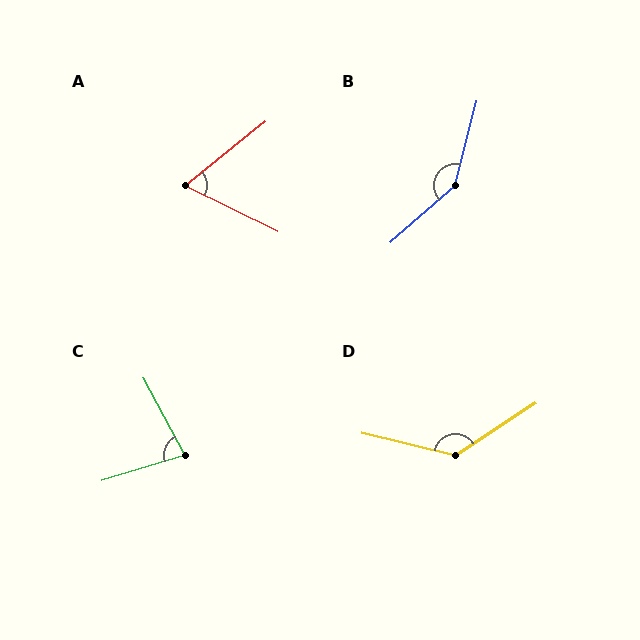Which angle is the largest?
B, at approximately 146 degrees.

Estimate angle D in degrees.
Approximately 133 degrees.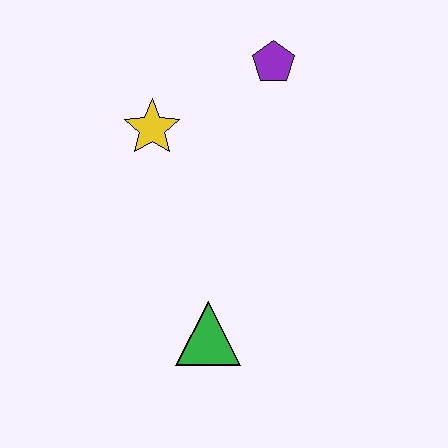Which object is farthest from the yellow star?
The green triangle is farthest from the yellow star.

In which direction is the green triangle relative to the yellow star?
The green triangle is below the yellow star.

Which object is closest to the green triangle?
The yellow star is closest to the green triangle.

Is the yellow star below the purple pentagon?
Yes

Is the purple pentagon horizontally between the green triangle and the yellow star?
No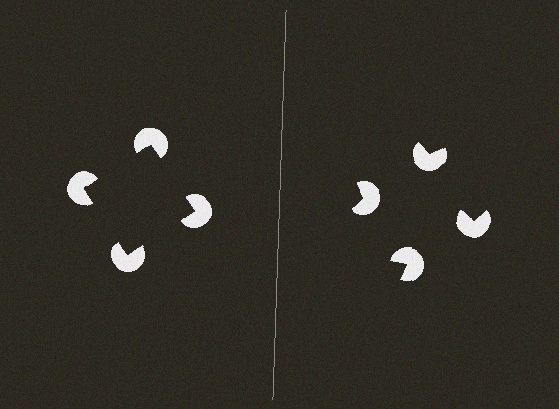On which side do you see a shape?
An illusory square appears on the left side. On the right side the wedge cuts are rotated, so no coherent shape forms.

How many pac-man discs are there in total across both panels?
8 — 4 on each side.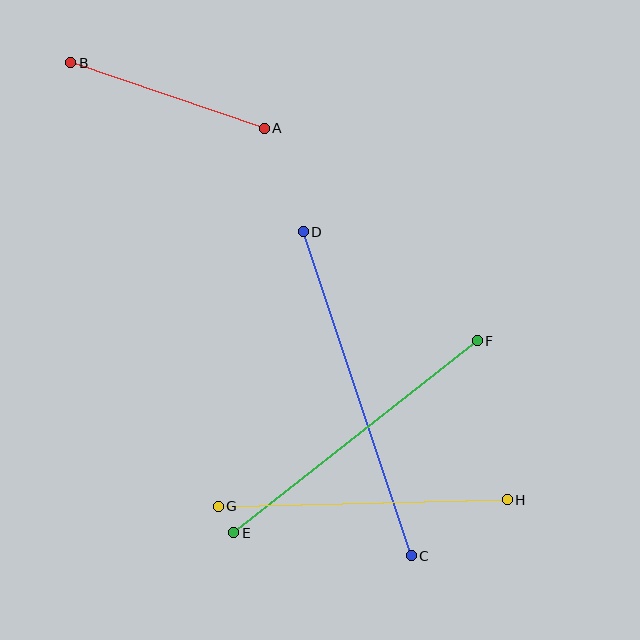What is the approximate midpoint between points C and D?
The midpoint is at approximately (357, 394) pixels.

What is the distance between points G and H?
The distance is approximately 289 pixels.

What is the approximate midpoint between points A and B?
The midpoint is at approximately (167, 95) pixels.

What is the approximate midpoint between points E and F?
The midpoint is at approximately (356, 437) pixels.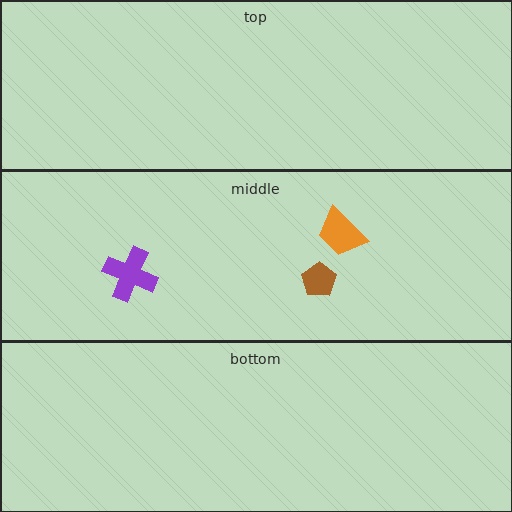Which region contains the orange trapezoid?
The middle region.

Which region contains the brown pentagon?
The middle region.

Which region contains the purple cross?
The middle region.